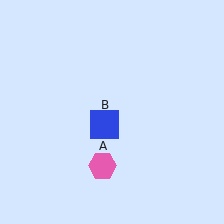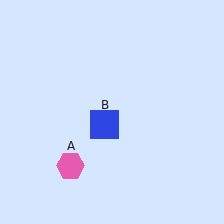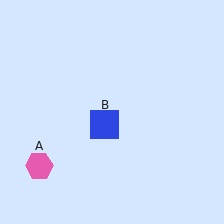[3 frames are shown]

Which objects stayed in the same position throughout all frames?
Blue square (object B) remained stationary.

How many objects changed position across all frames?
1 object changed position: pink hexagon (object A).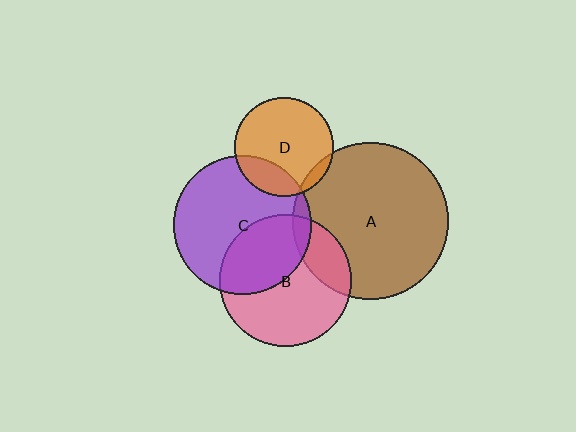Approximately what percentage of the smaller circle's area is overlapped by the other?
Approximately 20%.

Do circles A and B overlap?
Yes.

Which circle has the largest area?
Circle A (brown).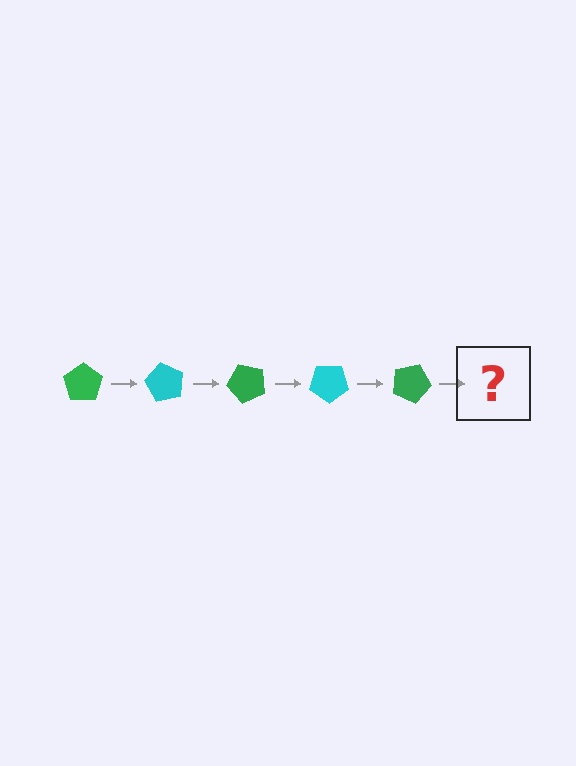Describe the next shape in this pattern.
It should be a cyan pentagon, rotated 300 degrees from the start.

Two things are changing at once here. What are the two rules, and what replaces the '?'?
The two rules are that it rotates 60 degrees each step and the color cycles through green and cyan. The '?' should be a cyan pentagon, rotated 300 degrees from the start.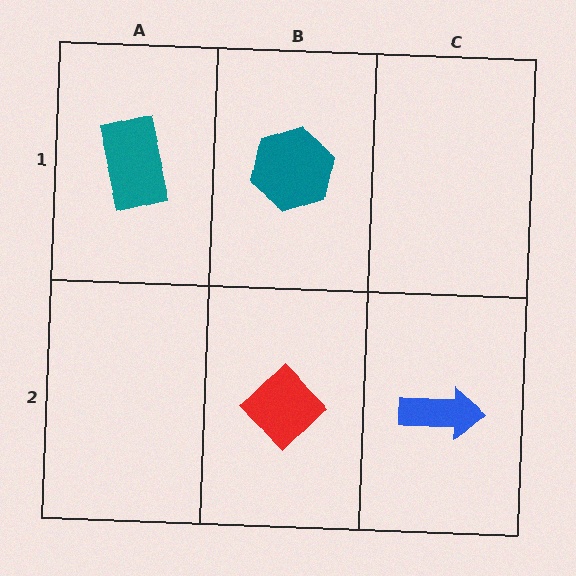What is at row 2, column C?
A blue arrow.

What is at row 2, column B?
A red diamond.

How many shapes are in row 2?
2 shapes.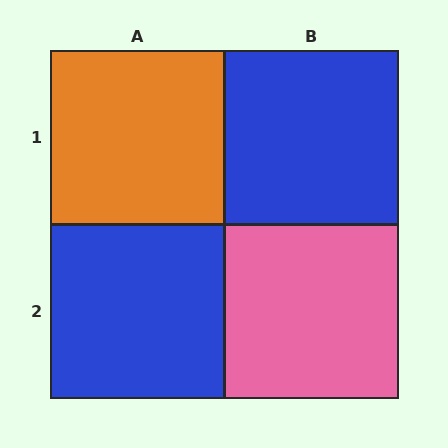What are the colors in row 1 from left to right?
Orange, blue.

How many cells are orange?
1 cell is orange.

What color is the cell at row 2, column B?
Pink.